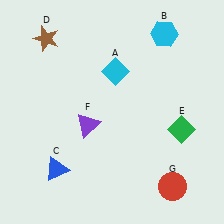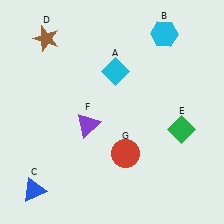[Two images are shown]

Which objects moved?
The objects that moved are: the blue triangle (C), the red circle (G).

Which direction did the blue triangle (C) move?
The blue triangle (C) moved left.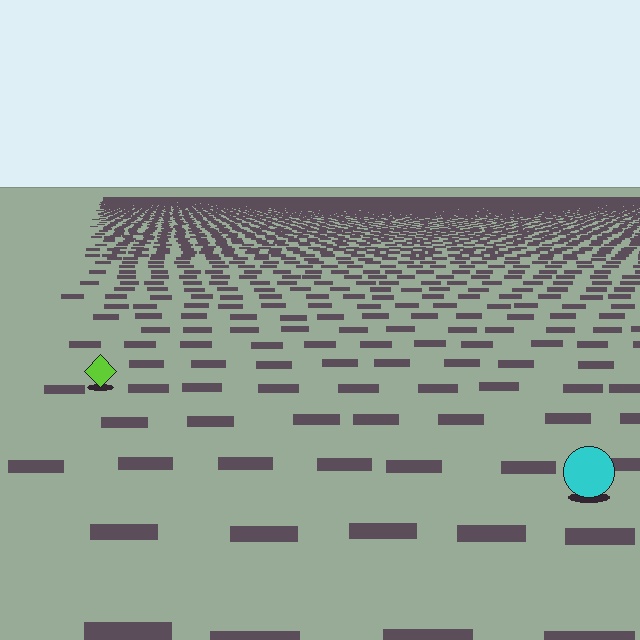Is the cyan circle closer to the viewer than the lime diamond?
Yes. The cyan circle is closer — you can tell from the texture gradient: the ground texture is coarser near it.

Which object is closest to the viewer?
The cyan circle is closest. The texture marks near it are larger and more spread out.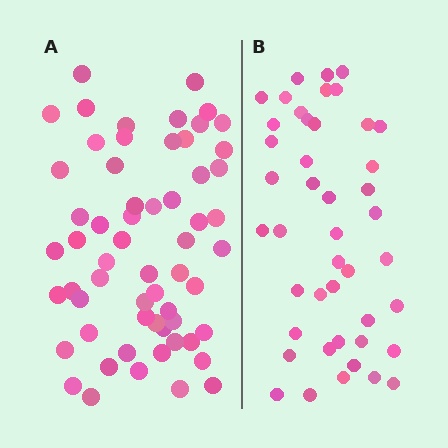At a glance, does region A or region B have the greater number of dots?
Region A (the left region) has more dots.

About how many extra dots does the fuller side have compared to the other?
Region A has approximately 15 more dots than region B.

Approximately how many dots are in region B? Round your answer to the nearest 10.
About 40 dots. (The exact count is 44, which rounds to 40.)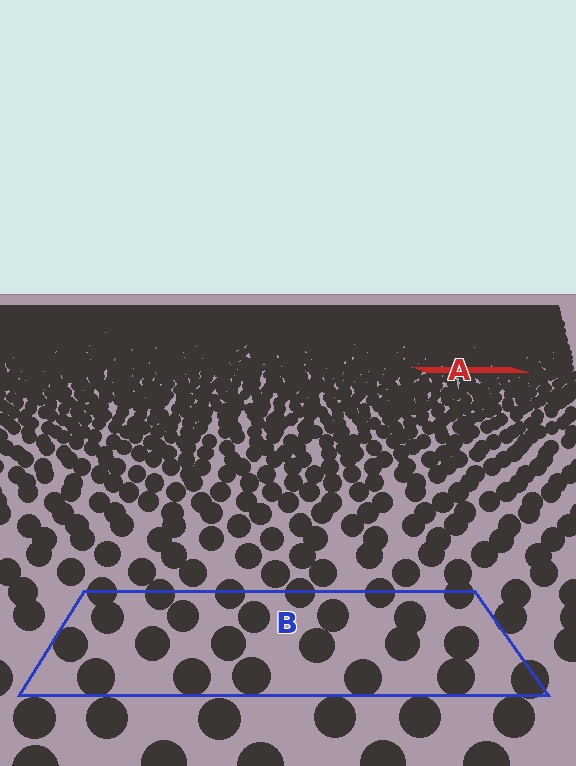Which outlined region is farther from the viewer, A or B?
Region A is farther from the viewer — the texture elements inside it appear smaller and more densely packed.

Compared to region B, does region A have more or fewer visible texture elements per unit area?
Region A has more texture elements per unit area — they are packed more densely because it is farther away.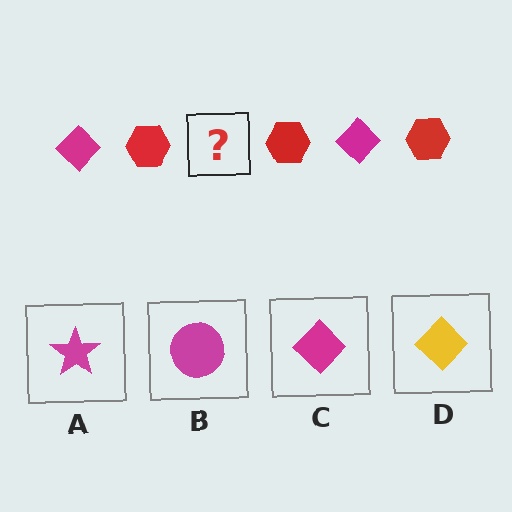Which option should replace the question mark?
Option C.